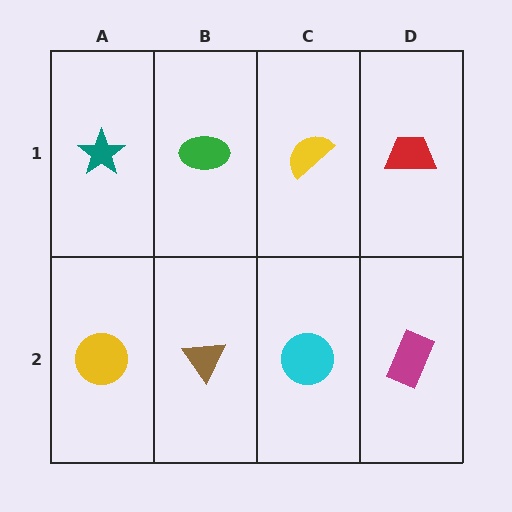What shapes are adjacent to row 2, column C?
A yellow semicircle (row 1, column C), a brown triangle (row 2, column B), a magenta rectangle (row 2, column D).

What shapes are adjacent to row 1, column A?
A yellow circle (row 2, column A), a green ellipse (row 1, column B).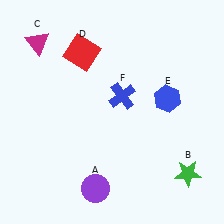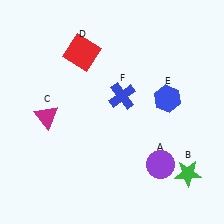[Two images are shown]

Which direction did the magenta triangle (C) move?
The magenta triangle (C) moved down.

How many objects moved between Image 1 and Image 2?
2 objects moved between the two images.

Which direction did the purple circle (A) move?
The purple circle (A) moved right.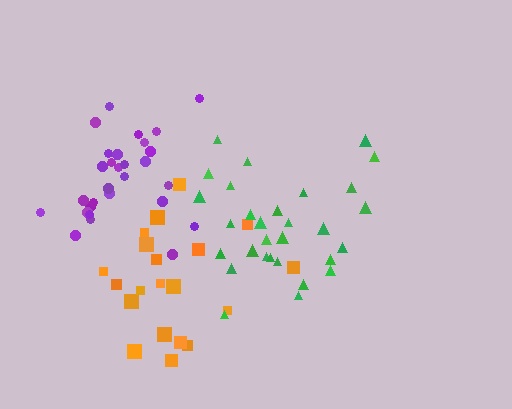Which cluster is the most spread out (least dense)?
Green.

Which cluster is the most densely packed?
Purple.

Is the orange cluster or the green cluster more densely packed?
Orange.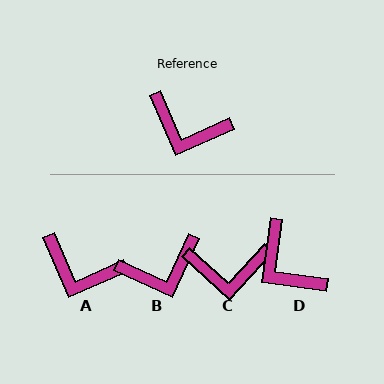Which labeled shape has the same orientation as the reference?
A.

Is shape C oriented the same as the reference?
No, it is off by about 24 degrees.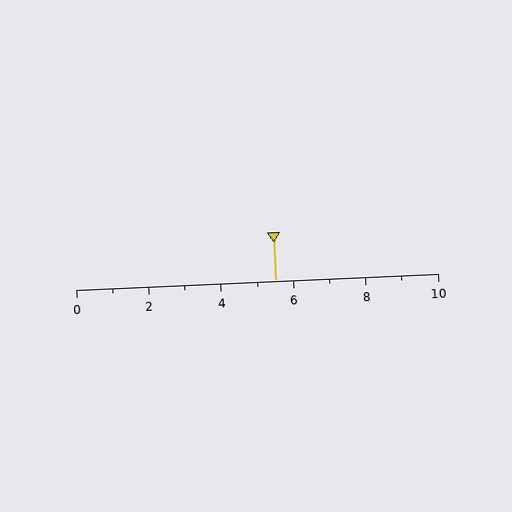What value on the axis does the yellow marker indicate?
The marker indicates approximately 5.5.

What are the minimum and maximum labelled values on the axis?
The axis runs from 0 to 10.